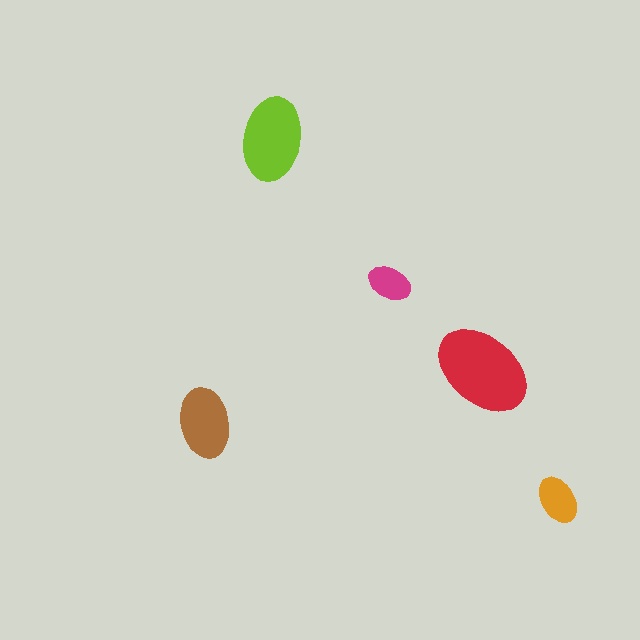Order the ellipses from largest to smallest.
the red one, the lime one, the brown one, the orange one, the magenta one.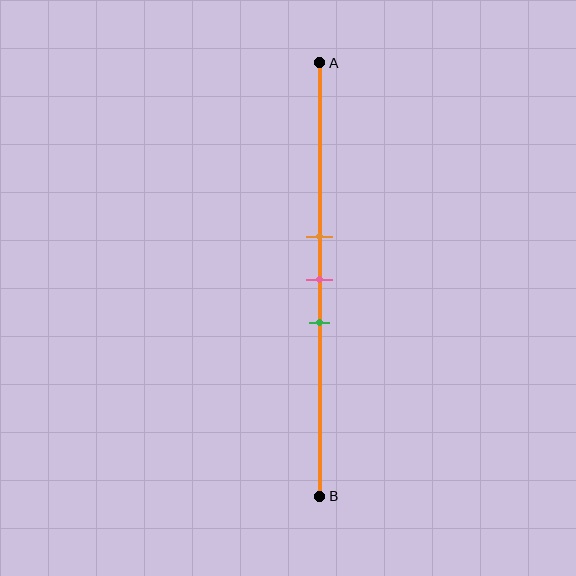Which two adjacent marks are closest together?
The orange and pink marks are the closest adjacent pair.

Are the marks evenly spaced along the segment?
Yes, the marks are approximately evenly spaced.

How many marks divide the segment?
There are 3 marks dividing the segment.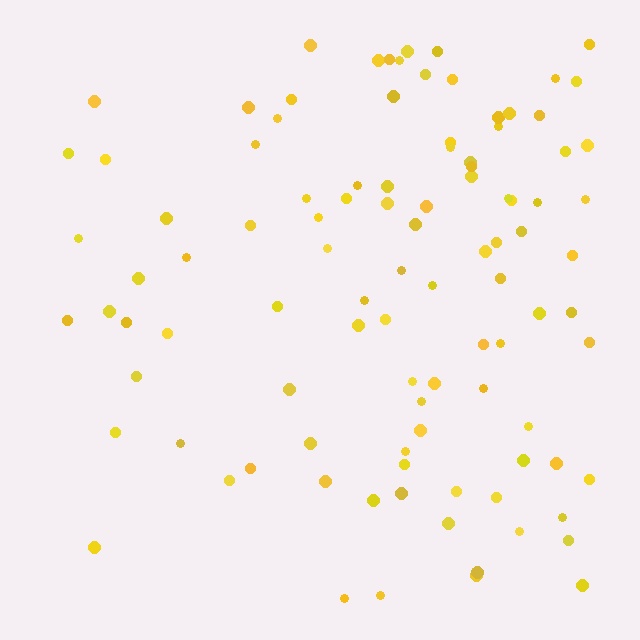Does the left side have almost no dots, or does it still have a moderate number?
Still a moderate number, just noticeably fewer than the right.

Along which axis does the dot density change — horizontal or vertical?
Horizontal.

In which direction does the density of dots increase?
From left to right, with the right side densest.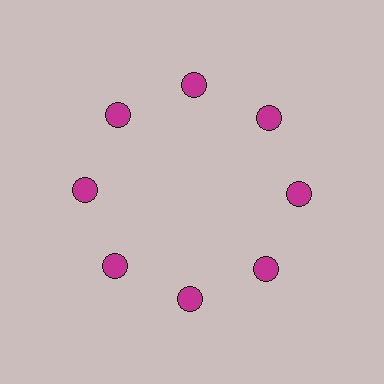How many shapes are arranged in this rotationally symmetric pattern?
There are 8 shapes, arranged in 8 groups of 1.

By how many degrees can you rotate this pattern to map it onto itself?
The pattern maps onto itself every 45 degrees of rotation.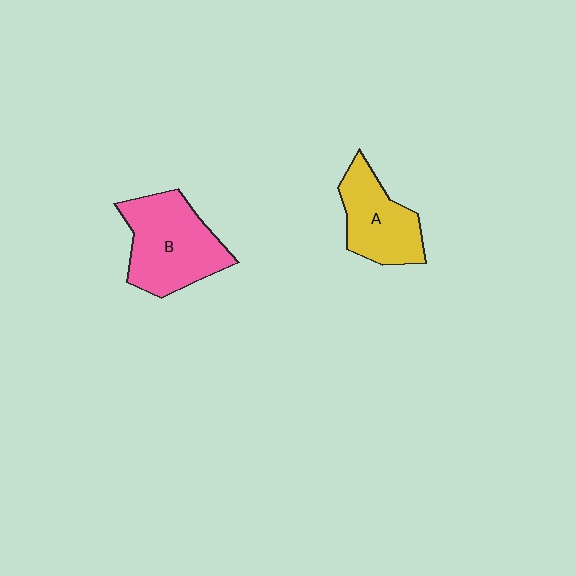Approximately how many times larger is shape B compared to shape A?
Approximately 1.3 times.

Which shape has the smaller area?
Shape A (yellow).